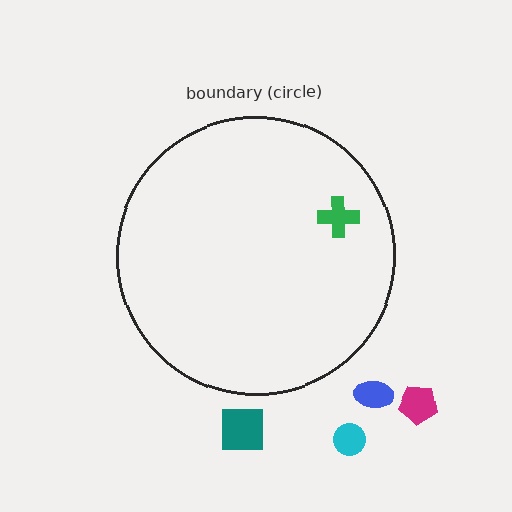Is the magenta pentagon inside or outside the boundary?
Outside.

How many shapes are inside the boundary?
1 inside, 4 outside.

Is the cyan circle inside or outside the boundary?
Outside.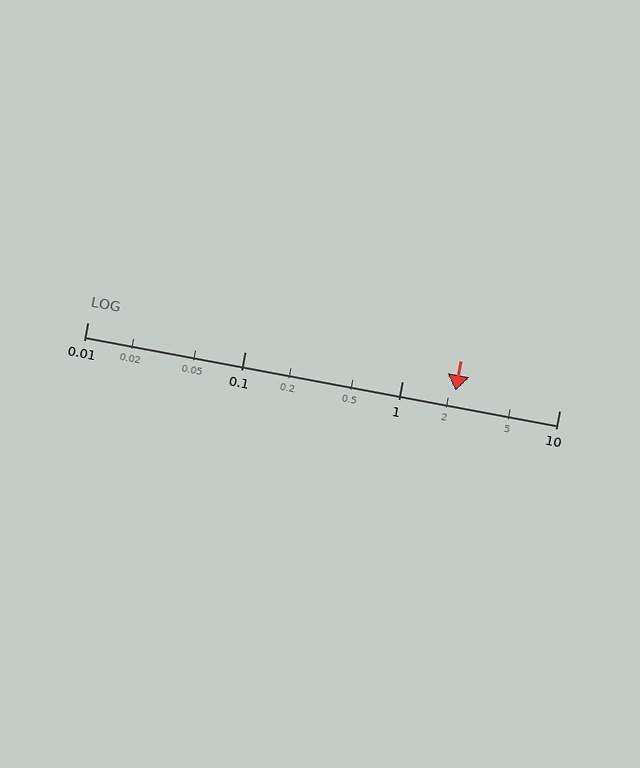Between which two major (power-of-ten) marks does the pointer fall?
The pointer is between 1 and 10.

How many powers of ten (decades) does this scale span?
The scale spans 3 decades, from 0.01 to 10.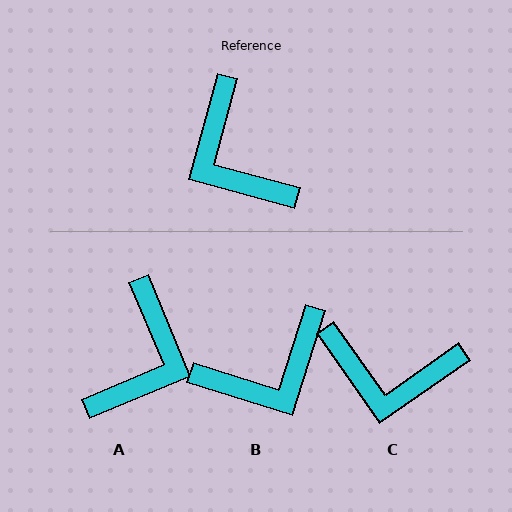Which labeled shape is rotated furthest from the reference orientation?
A, about 128 degrees away.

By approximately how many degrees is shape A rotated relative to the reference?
Approximately 128 degrees counter-clockwise.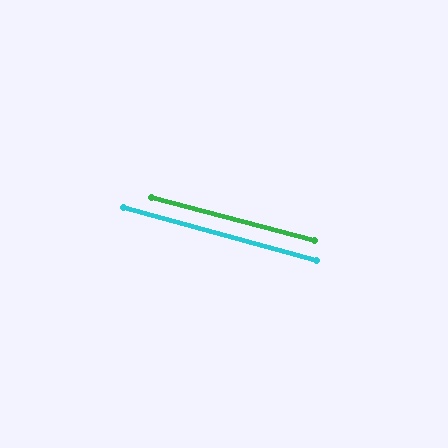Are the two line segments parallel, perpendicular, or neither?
Parallel — their directions differ by only 0.4°.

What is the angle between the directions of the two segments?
Approximately 0 degrees.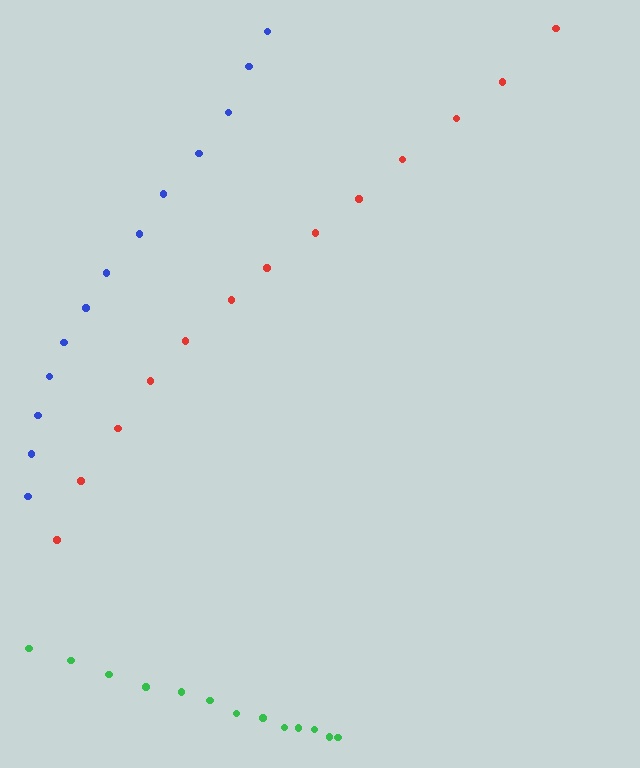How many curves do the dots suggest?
There are 3 distinct paths.